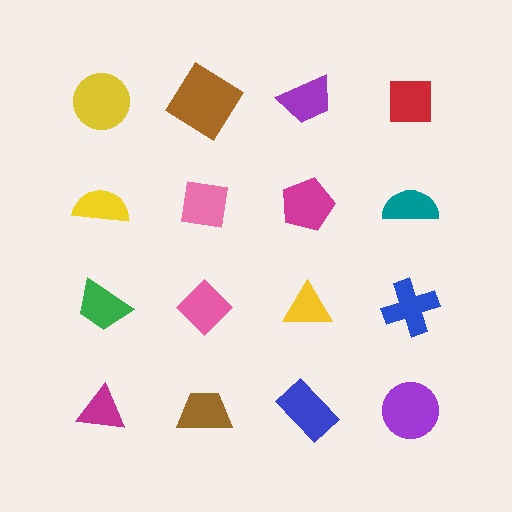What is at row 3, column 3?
A yellow triangle.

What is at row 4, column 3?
A blue rectangle.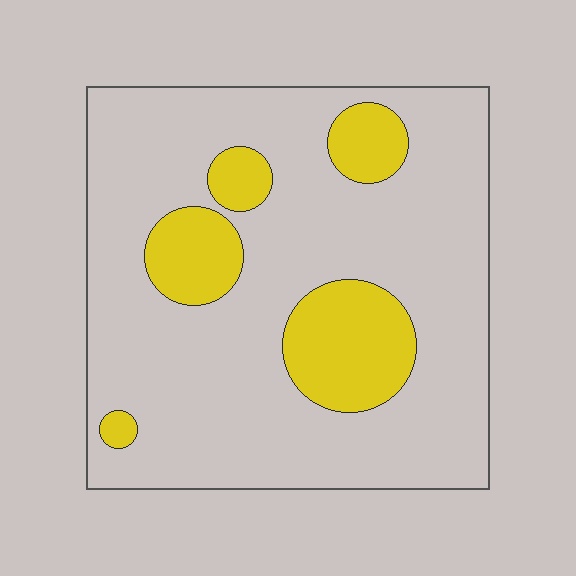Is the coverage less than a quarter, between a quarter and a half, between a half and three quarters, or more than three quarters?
Less than a quarter.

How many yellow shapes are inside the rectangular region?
5.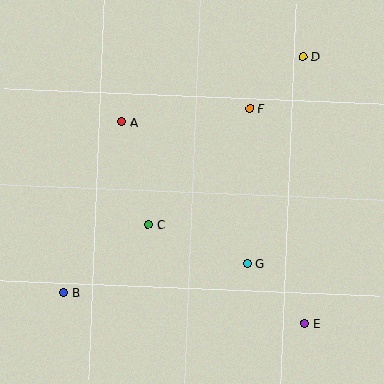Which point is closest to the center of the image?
Point C at (149, 224) is closest to the center.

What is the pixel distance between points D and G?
The distance between D and G is 214 pixels.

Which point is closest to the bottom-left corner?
Point B is closest to the bottom-left corner.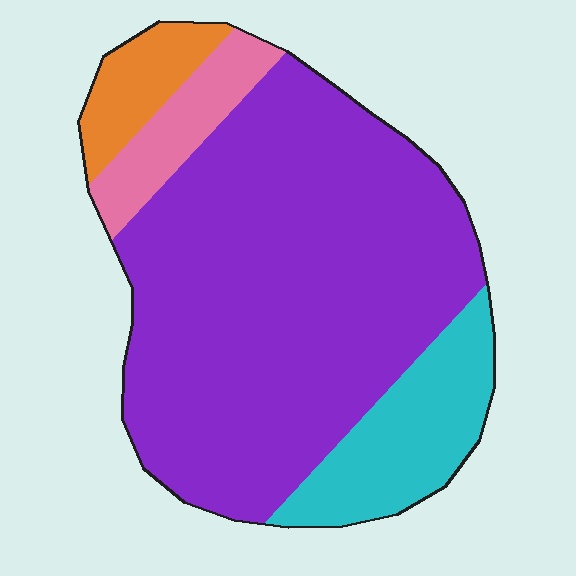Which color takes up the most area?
Purple, at roughly 70%.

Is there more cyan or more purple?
Purple.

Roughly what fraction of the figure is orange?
Orange covers 7% of the figure.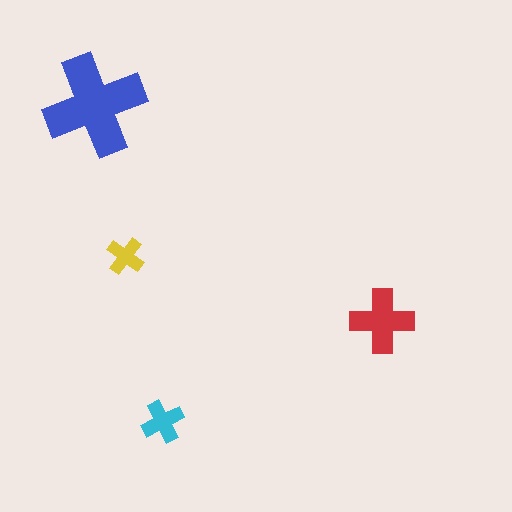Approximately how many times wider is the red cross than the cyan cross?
About 1.5 times wider.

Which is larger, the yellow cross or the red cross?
The red one.